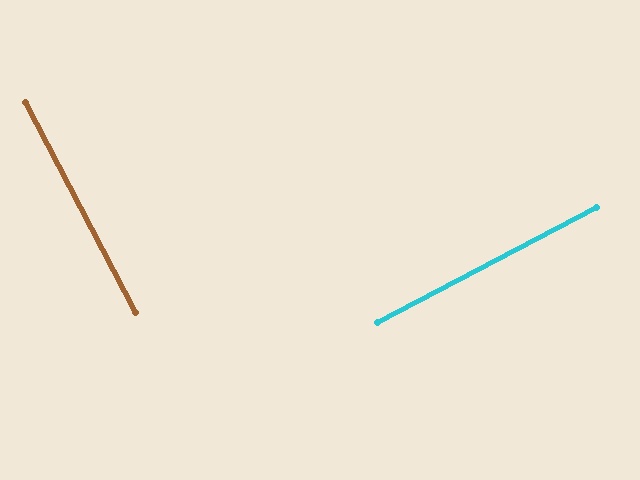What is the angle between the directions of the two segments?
Approximately 90 degrees.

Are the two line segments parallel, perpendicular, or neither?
Perpendicular — they meet at approximately 90°.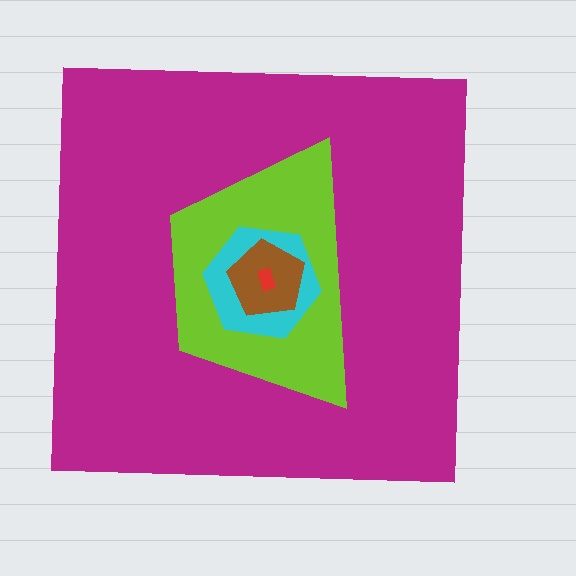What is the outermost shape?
The magenta square.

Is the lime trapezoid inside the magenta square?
Yes.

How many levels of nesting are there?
5.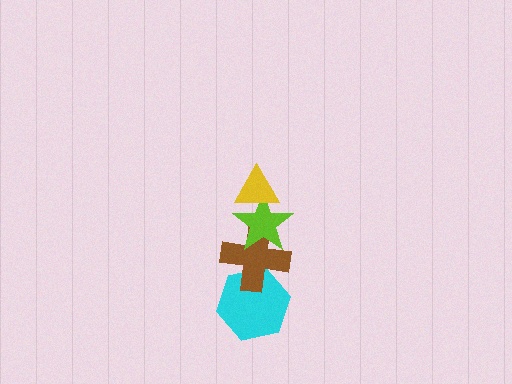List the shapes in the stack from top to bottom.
From top to bottom: the yellow triangle, the lime star, the brown cross, the cyan hexagon.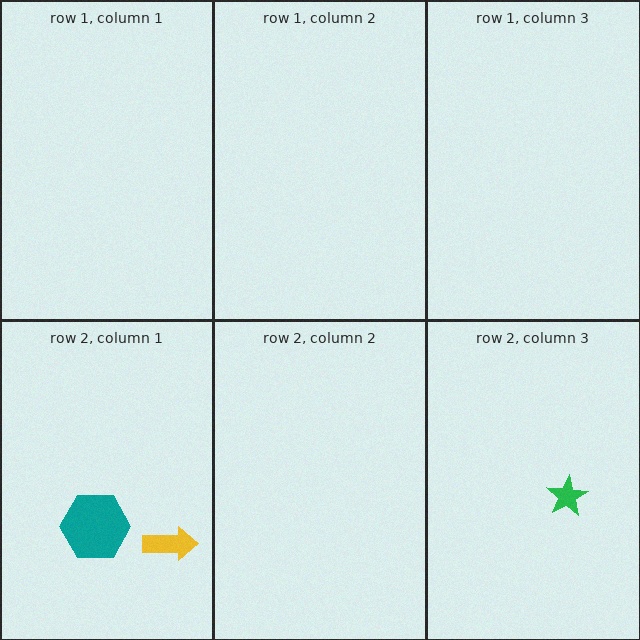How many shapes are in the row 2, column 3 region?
1.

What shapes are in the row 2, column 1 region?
The yellow arrow, the teal hexagon.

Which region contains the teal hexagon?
The row 2, column 1 region.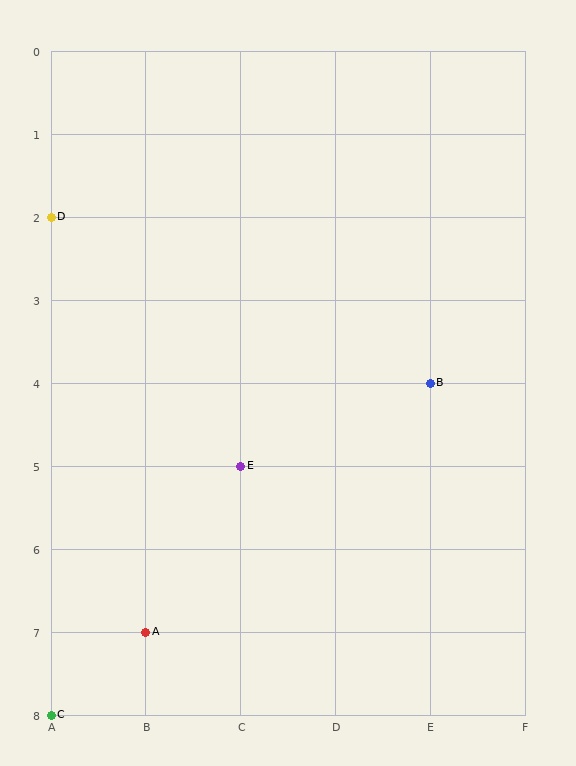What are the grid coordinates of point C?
Point C is at grid coordinates (A, 8).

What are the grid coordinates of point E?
Point E is at grid coordinates (C, 5).